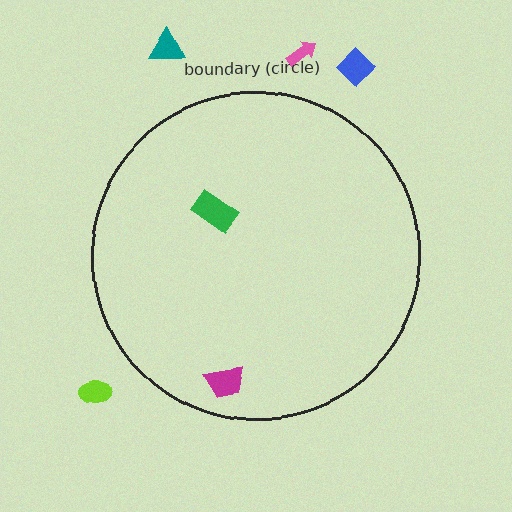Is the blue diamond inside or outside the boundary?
Outside.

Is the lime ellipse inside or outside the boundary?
Outside.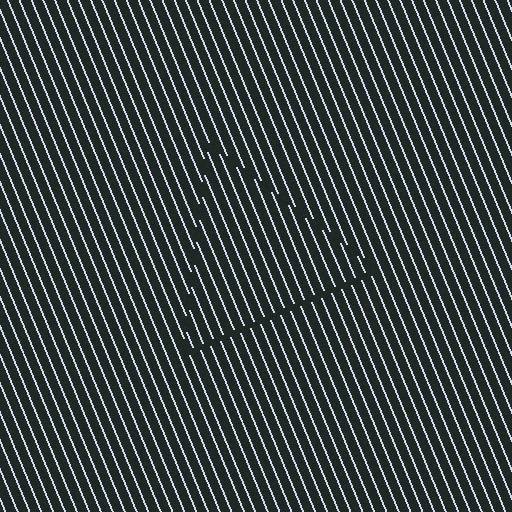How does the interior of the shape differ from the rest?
The interior of the shape contains the same grating, shifted by half a period — the contour is defined by the phase discontinuity where line-ends from the inner and outer gratings abut.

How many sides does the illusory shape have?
3 sides — the line-ends trace a triangle.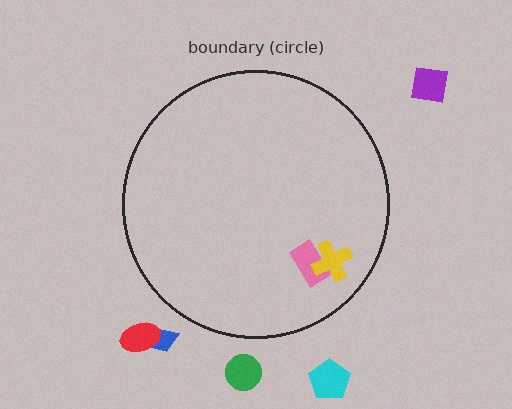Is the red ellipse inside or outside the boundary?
Outside.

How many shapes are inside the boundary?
2 inside, 5 outside.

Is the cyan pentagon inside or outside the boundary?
Outside.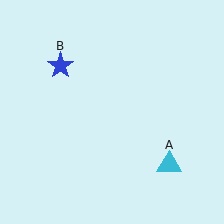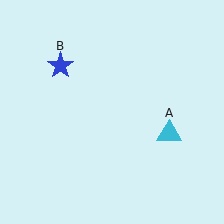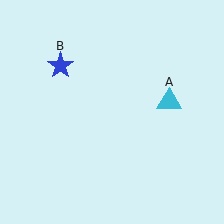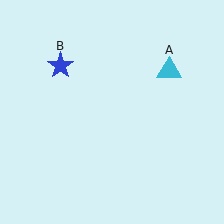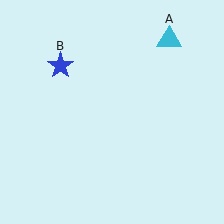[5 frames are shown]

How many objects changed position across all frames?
1 object changed position: cyan triangle (object A).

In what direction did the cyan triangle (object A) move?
The cyan triangle (object A) moved up.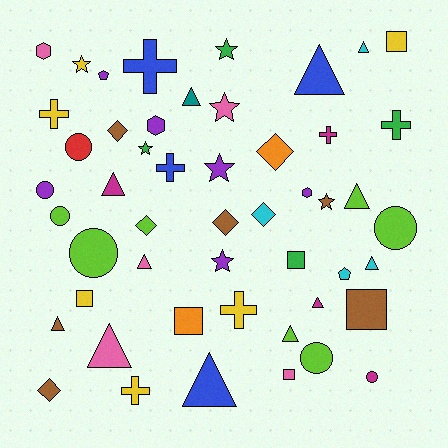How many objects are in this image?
There are 50 objects.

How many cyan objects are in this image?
There are 4 cyan objects.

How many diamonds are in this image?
There are 6 diamonds.